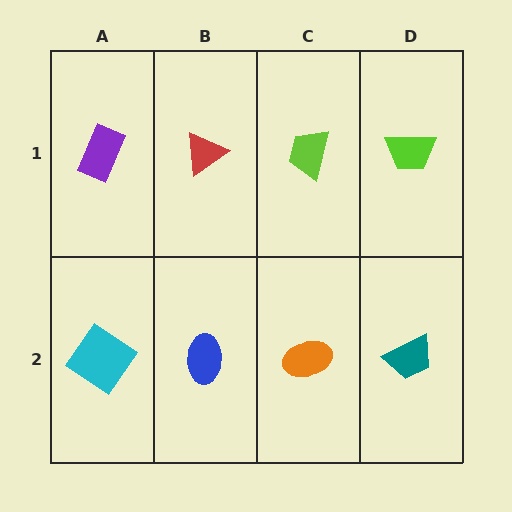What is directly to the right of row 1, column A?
A red triangle.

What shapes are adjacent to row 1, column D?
A teal trapezoid (row 2, column D), a lime trapezoid (row 1, column C).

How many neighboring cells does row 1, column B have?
3.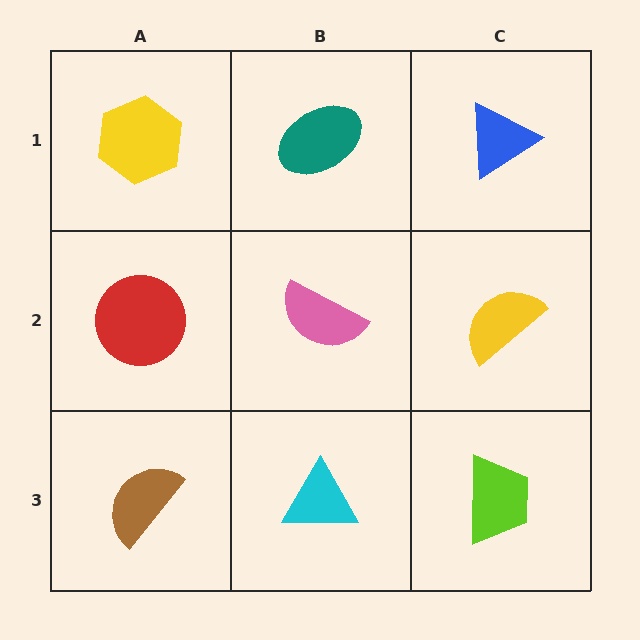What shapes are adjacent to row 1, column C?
A yellow semicircle (row 2, column C), a teal ellipse (row 1, column B).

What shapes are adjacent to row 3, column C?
A yellow semicircle (row 2, column C), a cyan triangle (row 3, column B).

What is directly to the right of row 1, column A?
A teal ellipse.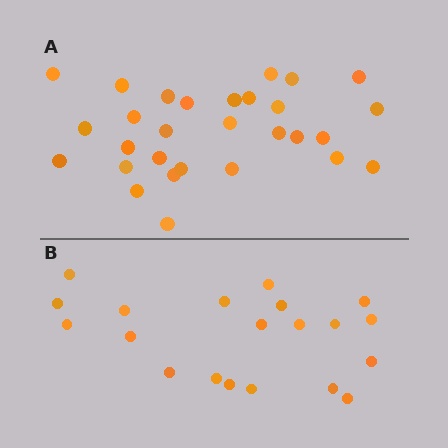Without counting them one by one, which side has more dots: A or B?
Region A (the top region) has more dots.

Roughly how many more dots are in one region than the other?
Region A has roughly 8 or so more dots than region B.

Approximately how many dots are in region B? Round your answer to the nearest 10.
About 20 dots.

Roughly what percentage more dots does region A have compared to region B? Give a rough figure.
About 45% more.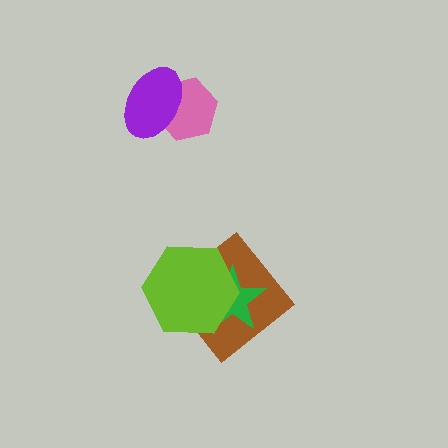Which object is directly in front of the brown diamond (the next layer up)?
The green star is directly in front of the brown diamond.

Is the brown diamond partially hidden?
Yes, it is partially covered by another shape.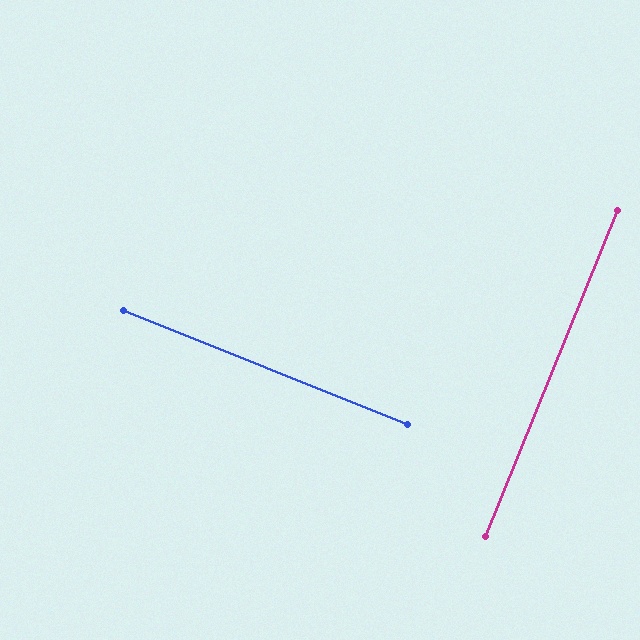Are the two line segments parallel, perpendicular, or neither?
Perpendicular — they meet at approximately 90°.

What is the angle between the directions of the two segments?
Approximately 90 degrees.